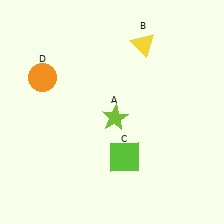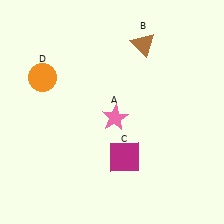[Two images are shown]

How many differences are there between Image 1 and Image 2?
There are 3 differences between the two images.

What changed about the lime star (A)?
In Image 1, A is lime. In Image 2, it changed to pink.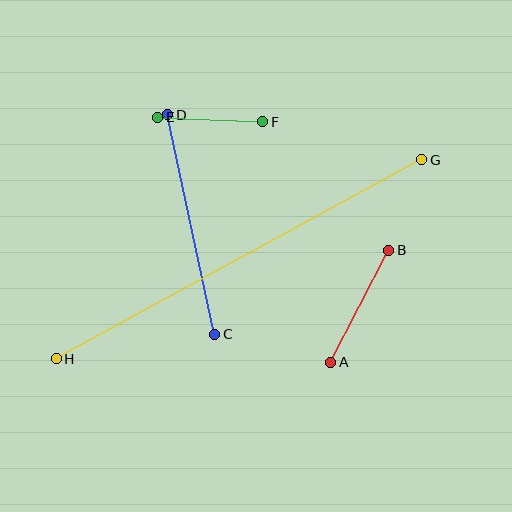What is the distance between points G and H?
The distance is approximately 416 pixels.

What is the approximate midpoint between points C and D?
The midpoint is at approximately (191, 225) pixels.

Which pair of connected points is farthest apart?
Points G and H are farthest apart.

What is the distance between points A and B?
The distance is approximately 126 pixels.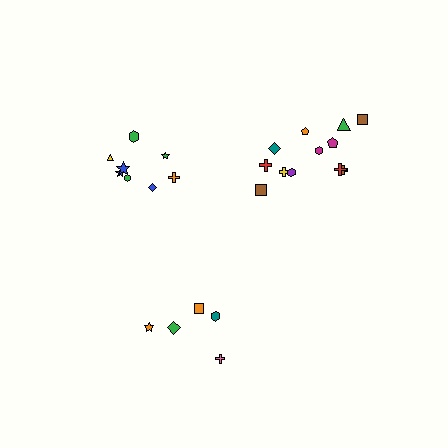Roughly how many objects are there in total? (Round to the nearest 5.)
Roughly 25 objects in total.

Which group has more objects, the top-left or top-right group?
The top-right group.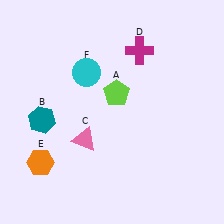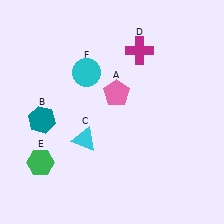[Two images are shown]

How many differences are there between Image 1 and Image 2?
There are 3 differences between the two images.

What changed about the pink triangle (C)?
In Image 1, C is pink. In Image 2, it changed to cyan.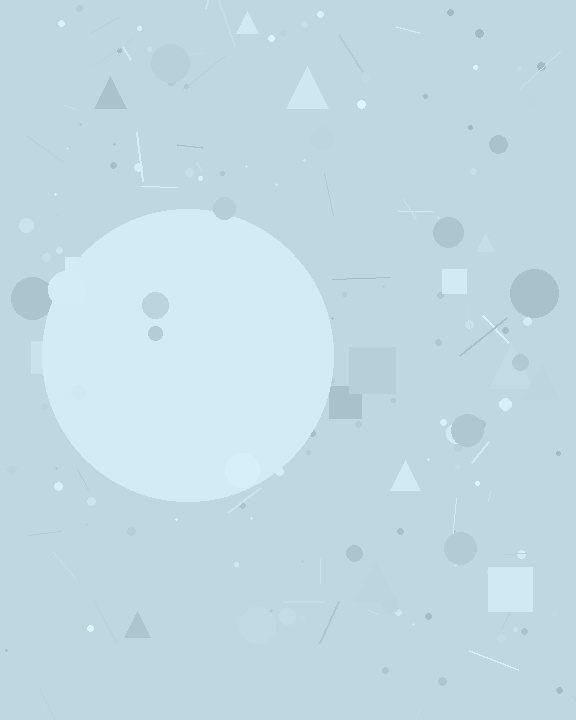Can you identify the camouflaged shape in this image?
The camouflaged shape is a circle.